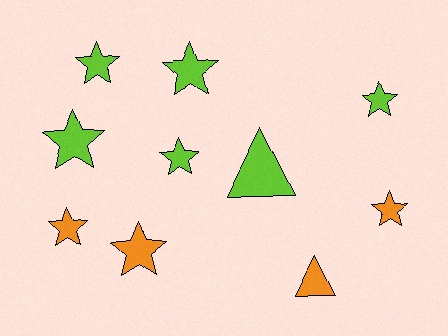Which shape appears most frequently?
Star, with 8 objects.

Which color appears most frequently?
Lime, with 6 objects.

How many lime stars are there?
There are 5 lime stars.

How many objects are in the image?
There are 10 objects.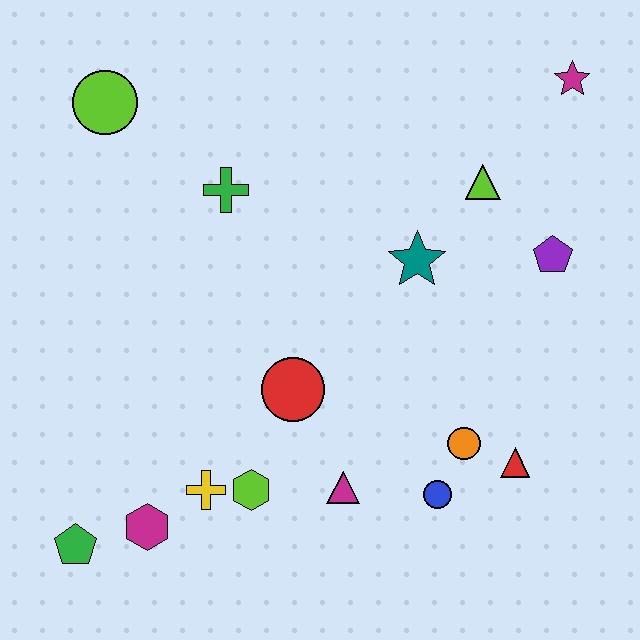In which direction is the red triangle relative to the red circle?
The red triangle is to the right of the red circle.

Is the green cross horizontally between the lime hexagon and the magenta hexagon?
Yes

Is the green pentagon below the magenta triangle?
Yes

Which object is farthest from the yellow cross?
The magenta star is farthest from the yellow cross.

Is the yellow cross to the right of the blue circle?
No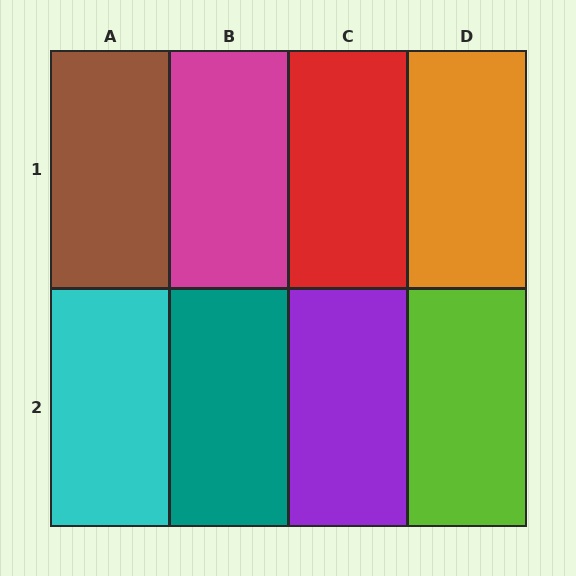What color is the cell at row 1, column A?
Brown.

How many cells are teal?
1 cell is teal.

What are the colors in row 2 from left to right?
Cyan, teal, purple, lime.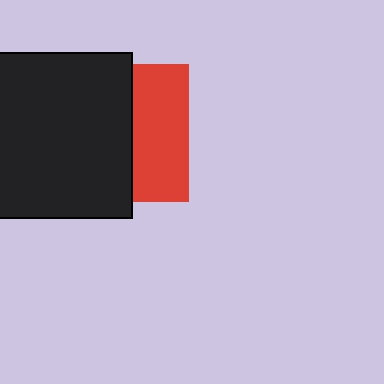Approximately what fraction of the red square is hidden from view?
Roughly 59% of the red square is hidden behind the black square.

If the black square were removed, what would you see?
You would see the complete red square.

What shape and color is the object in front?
The object in front is a black square.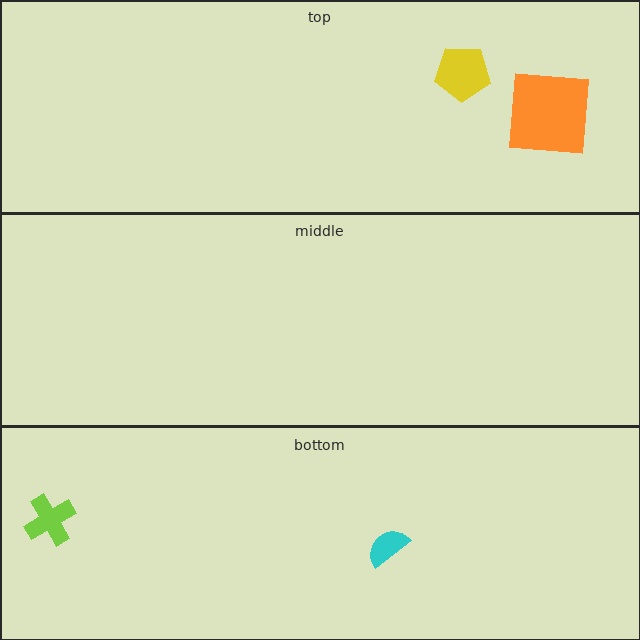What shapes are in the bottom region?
The lime cross, the cyan semicircle.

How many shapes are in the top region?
2.